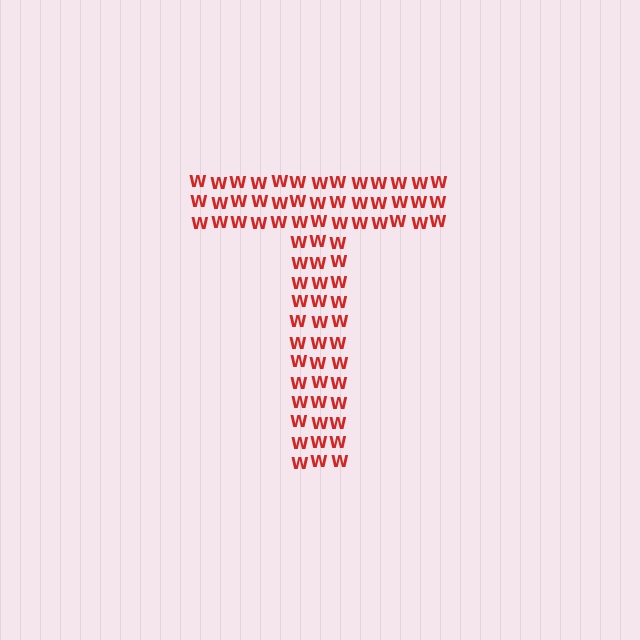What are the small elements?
The small elements are letter W's.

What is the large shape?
The large shape is the letter T.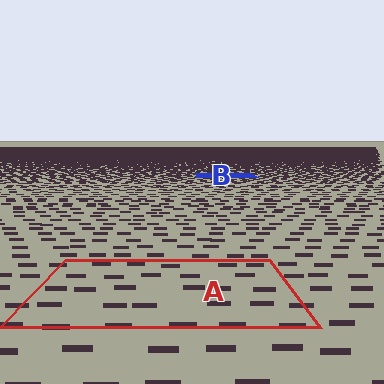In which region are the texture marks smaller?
The texture marks are smaller in region B, because it is farther away.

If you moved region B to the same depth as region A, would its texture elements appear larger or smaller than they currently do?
They would appear larger. At a closer depth, the same texture elements are projected at a bigger on-screen size.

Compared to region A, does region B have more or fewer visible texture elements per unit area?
Region B has more texture elements per unit area — they are packed more densely because it is farther away.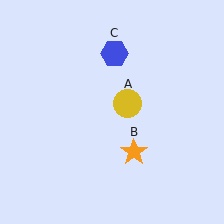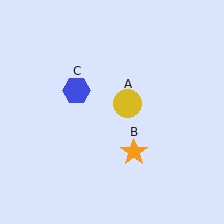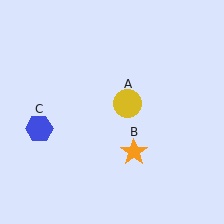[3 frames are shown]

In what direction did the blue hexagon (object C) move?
The blue hexagon (object C) moved down and to the left.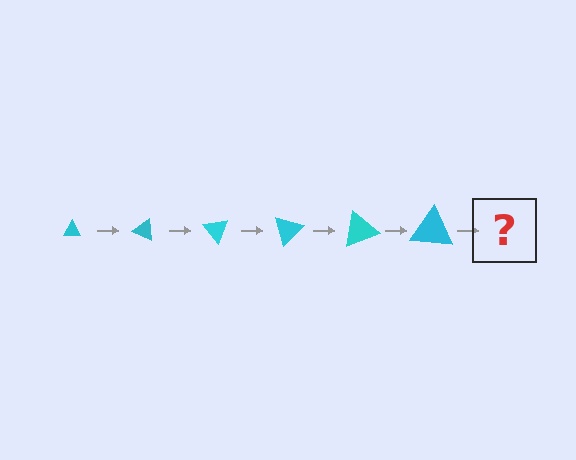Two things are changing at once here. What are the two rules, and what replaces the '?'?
The two rules are that the triangle grows larger each step and it rotates 25 degrees each step. The '?' should be a triangle, larger than the previous one and rotated 150 degrees from the start.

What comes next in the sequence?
The next element should be a triangle, larger than the previous one and rotated 150 degrees from the start.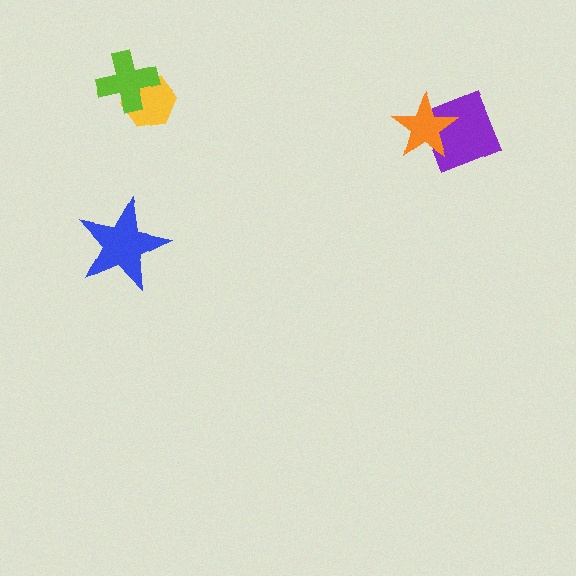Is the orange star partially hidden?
No, no other shape covers it.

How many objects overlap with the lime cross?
1 object overlaps with the lime cross.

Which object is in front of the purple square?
The orange star is in front of the purple square.